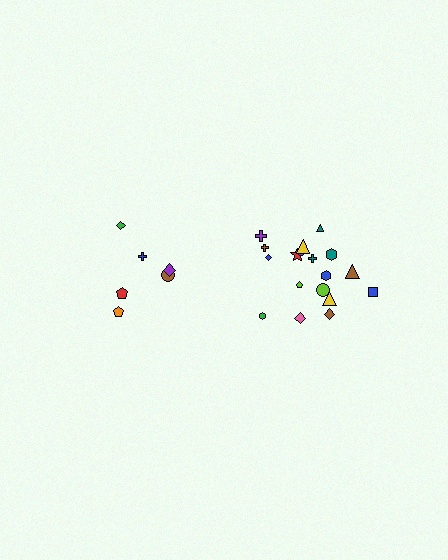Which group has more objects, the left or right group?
The right group.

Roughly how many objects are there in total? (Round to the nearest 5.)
Roughly 25 objects in total.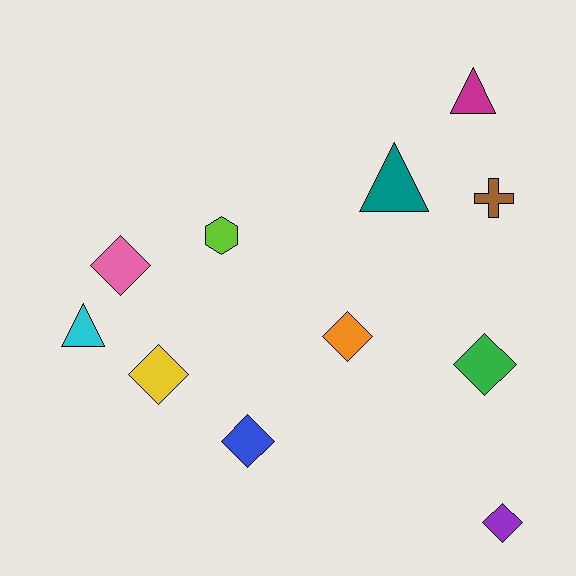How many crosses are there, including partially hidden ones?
There is 1 cross.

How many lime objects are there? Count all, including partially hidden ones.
There is 1 lime object.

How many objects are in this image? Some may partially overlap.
There are 11 objects.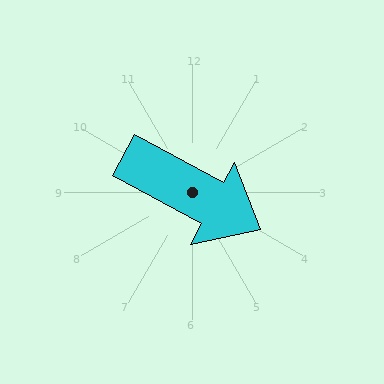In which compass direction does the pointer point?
Southeast.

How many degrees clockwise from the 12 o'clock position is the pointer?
Approximately 119 degrees.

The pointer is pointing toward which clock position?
Roughly 4 o'clock.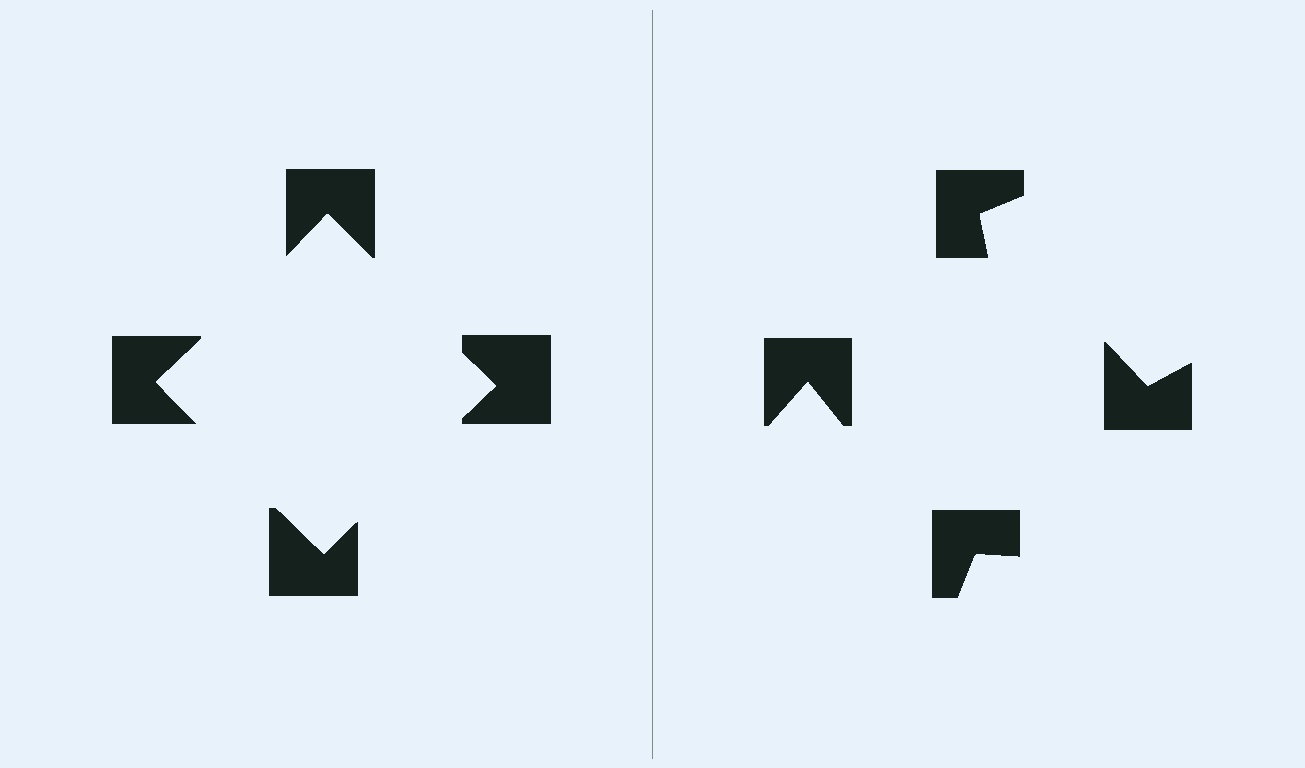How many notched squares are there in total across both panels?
8 — 4 on each side.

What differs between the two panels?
The notched squares are positioned identically on both sides; only the wedge orientations differ. On the left they align to a square; on the right they are misaligned.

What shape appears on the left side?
An illusory square.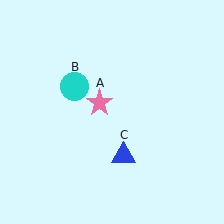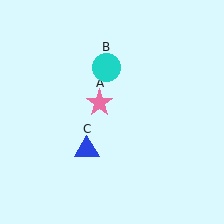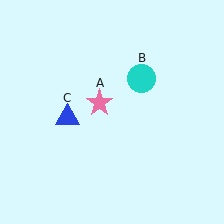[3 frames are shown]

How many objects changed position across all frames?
2 objects changed position: cyan circle (object B), blue triangle (object C).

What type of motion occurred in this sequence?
The cyan circle (object B), blue triangle (object C) rotated clockwise around the center of the scene.